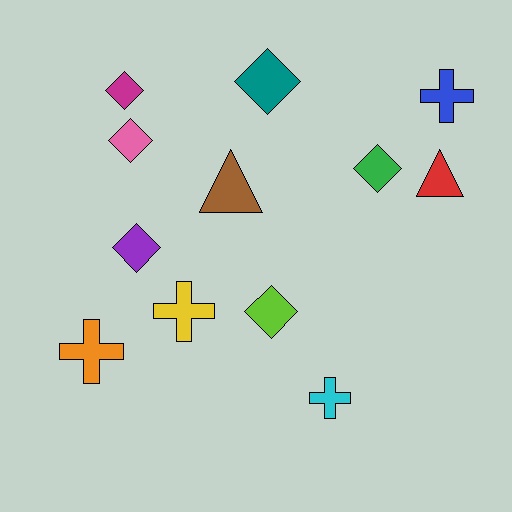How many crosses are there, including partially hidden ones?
There are 4 crosses.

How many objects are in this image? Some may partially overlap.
There are 12 objects.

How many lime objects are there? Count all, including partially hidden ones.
There is 1 lime object.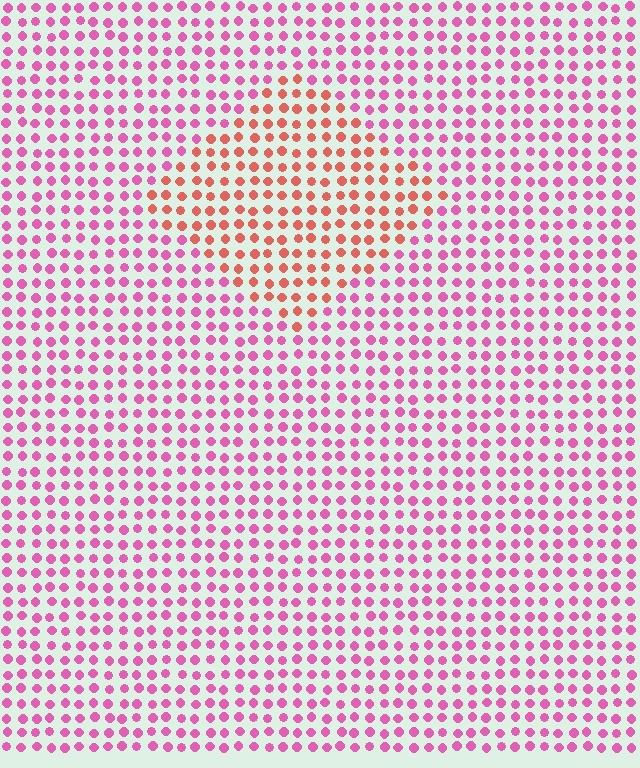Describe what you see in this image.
The image is filled with small pink elements in a uniform arrangement. A diamond-shaped region is visible where the elements are tinted to a slightly different hue, forming a subtle color boundary.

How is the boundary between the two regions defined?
The boundary is defined purely by a slight shift in hue (about 42 degrees). Spacing, size, and orientation are identical on both sides.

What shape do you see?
I see a diamond.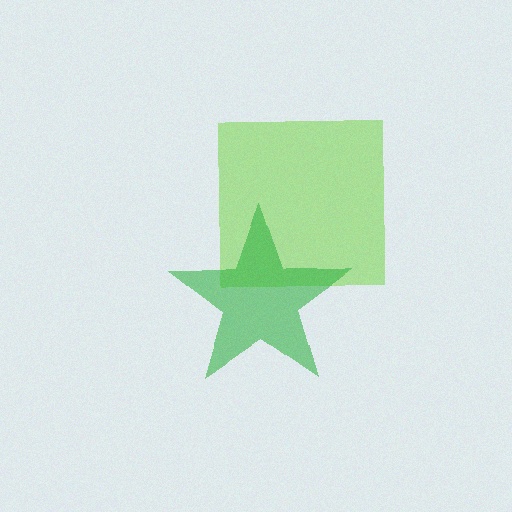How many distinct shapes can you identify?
There are 2 distinct shapes: a lime square, a green star.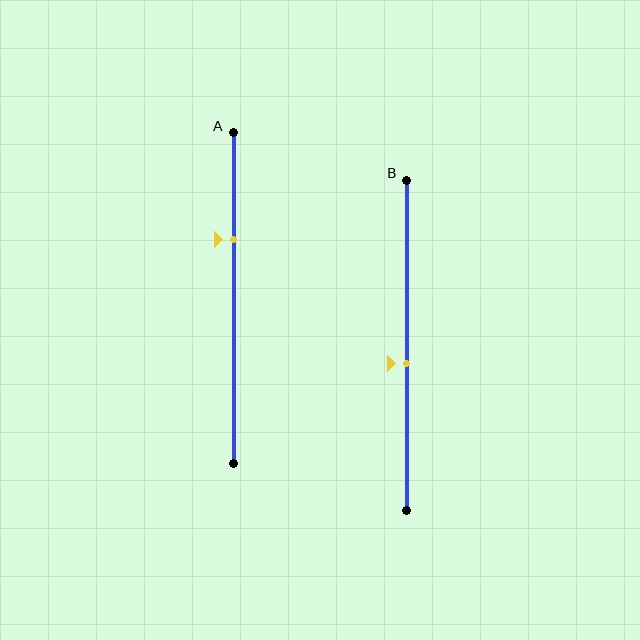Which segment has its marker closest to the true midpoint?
Segment B has its marker closest to the true midpoint.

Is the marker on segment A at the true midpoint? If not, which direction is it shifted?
No, the marker on segment A is shifted upward by about 18% of the segment length.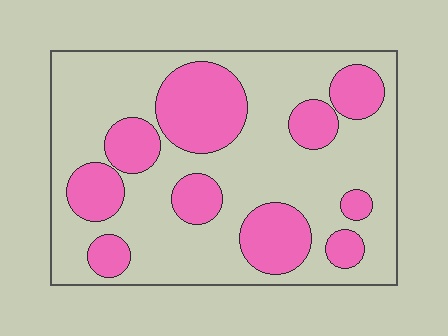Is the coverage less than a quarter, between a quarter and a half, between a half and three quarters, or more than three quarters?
Between a quarter and a half.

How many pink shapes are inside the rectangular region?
10.